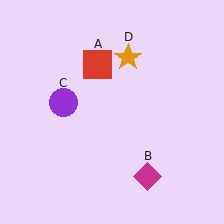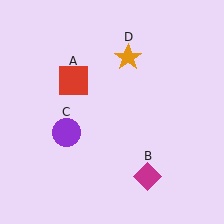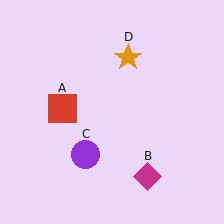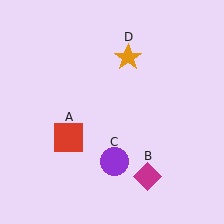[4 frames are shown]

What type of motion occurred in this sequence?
The red square (object A), purple circle (object C) rotated counterclockwise around the center of the scene.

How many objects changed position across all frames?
2 objects changed position: red square (object A), purple circle (object C).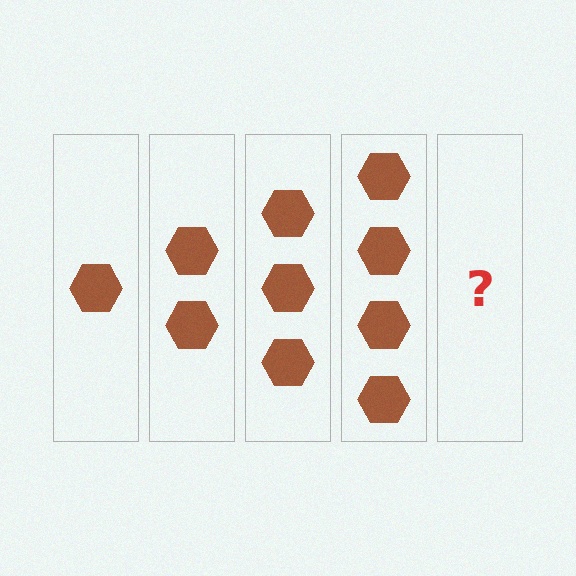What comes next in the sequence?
The next element should be 5 hexagons.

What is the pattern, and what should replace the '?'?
The pattern is that each step adds one more hexagon. The '?' should be 5 hexagons.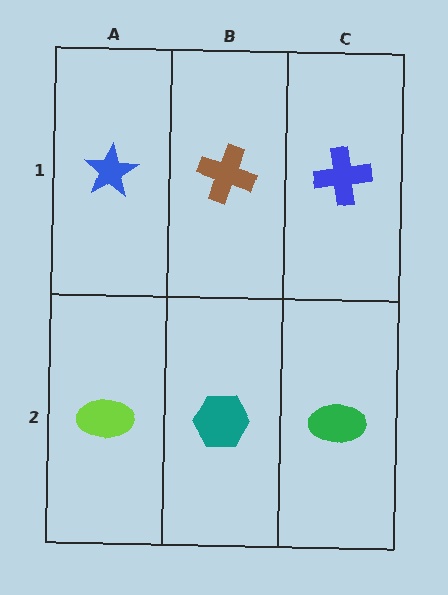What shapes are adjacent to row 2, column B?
A brown cross (row 1, column B), a lime ellipse (row 2, column A), a green ellipse (row 2, column C).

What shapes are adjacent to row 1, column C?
A green ellipse (row 2, column C), a brown cross (row 1, column B).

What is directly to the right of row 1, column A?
A brown cross.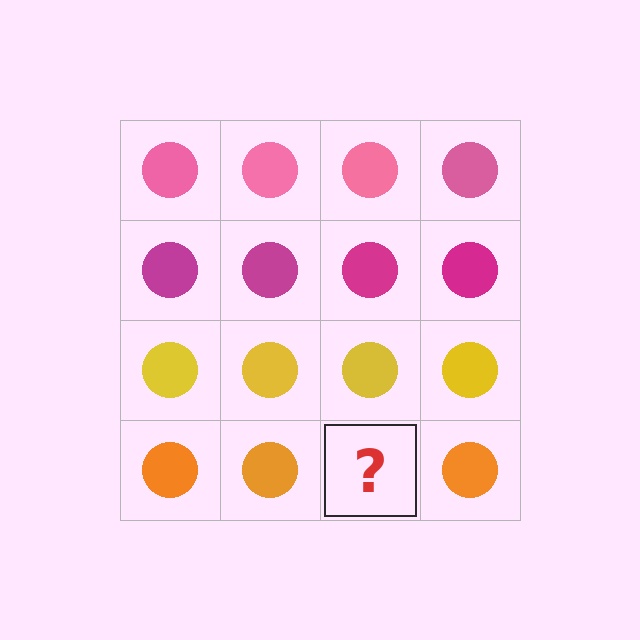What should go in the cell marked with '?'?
The missing cell should contain an orange circle.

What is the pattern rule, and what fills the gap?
The rule is that each row has a consistent color. The gap should be filled with an orange circle.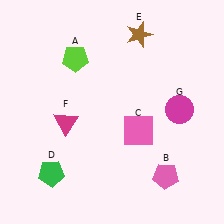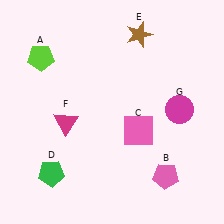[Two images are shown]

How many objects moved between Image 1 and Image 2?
1 object moved between the two images.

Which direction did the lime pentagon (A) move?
The lime pentagon (A) moved left.